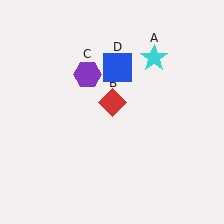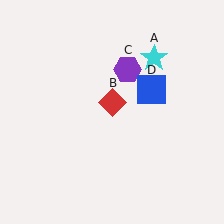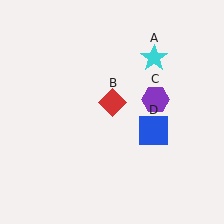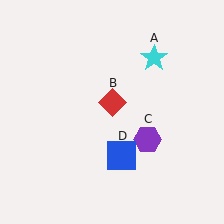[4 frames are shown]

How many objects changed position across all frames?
2 objects changed position: purple hexagon (object C), blue square (object D).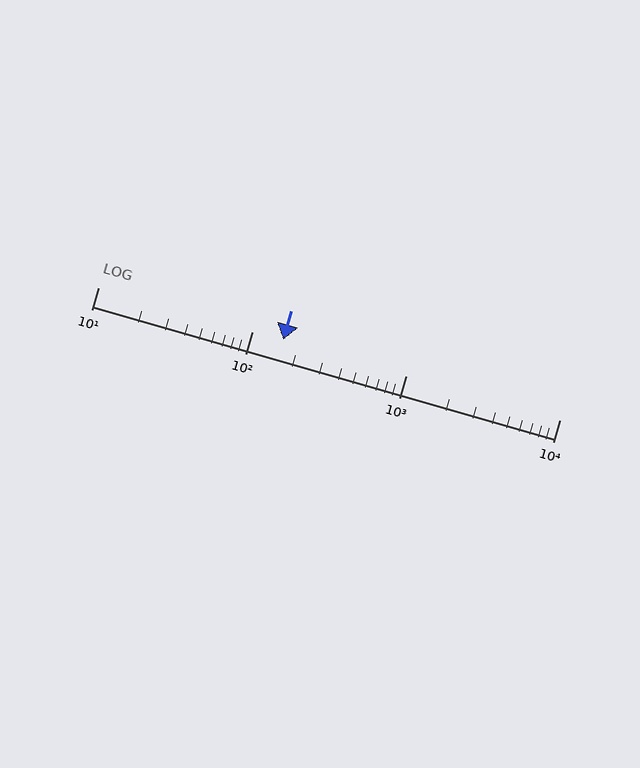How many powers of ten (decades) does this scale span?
The scale spans 3 decades, from 10 to 10000.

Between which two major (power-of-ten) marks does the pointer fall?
The pointer is between 100 and 1000.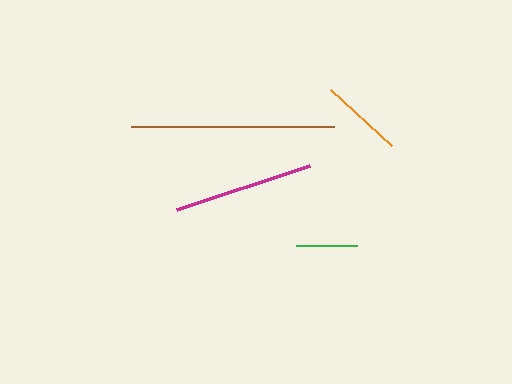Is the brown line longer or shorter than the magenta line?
The brown line is longer than the magenta line.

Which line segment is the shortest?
The green line is the shortest at approximately 61 pixels.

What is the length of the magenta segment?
The magenta segment is approximately 140 pixels long.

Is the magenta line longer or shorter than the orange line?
The magenta line is longer than the orange line.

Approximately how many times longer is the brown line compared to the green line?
The brown line is approximately 3.3 times the length of the green line.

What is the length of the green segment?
The green segment is approximately 61 pixels long.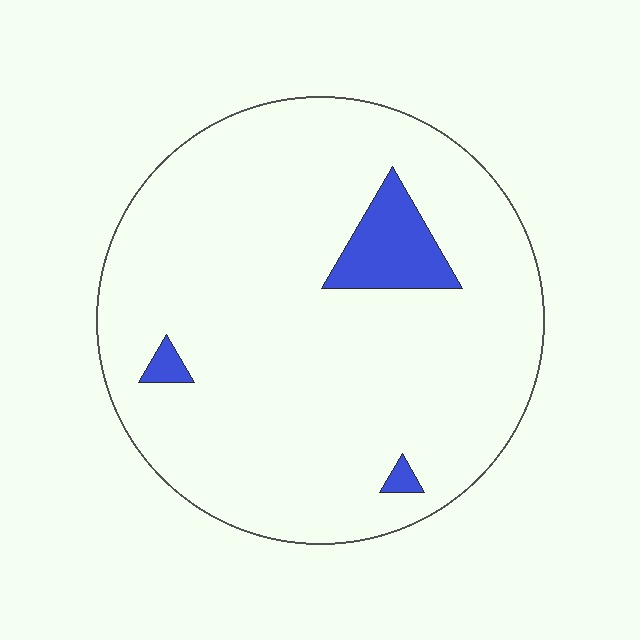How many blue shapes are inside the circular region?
3.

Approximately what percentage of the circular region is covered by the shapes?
Approximately 5%.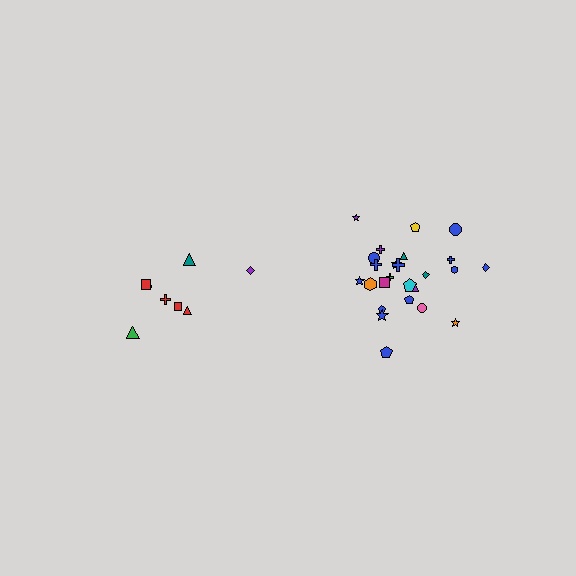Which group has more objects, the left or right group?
The right group.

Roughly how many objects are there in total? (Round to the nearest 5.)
Roughly 35 objects in total.